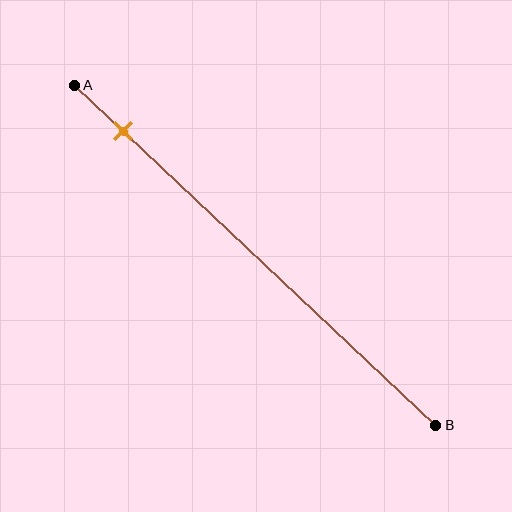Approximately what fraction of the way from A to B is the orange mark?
The orange mark is approximately 15% of the way from A to B.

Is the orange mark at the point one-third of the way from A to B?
No, the mark is at about 15% from A, not at the 33% one-third point.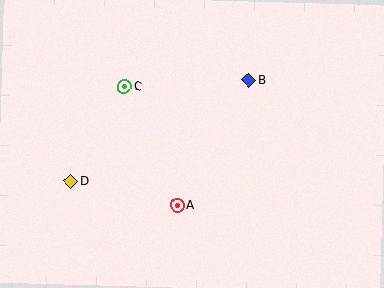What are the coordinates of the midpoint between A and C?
The midpoint between A and C is at (151, 146).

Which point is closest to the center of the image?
Point A at (177, 205) is closest to the center.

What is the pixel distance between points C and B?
The distance between C and B is 124 pixels.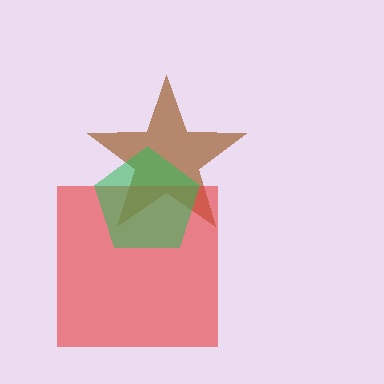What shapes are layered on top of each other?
The layered shapes are: a brown star, a red square, a green pentagon.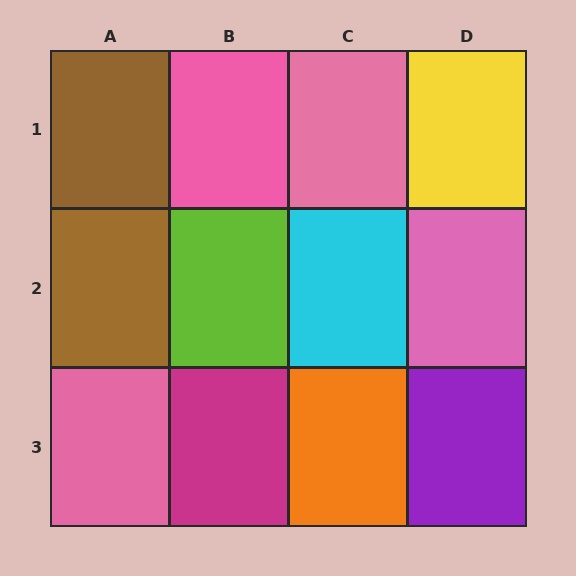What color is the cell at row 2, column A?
Brown.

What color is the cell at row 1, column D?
Yellow.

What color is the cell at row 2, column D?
Pink.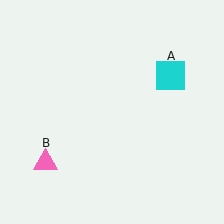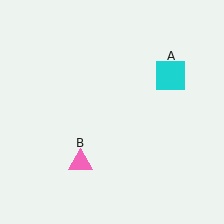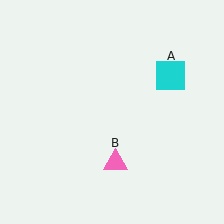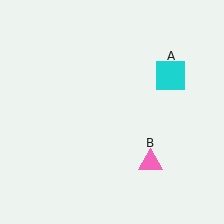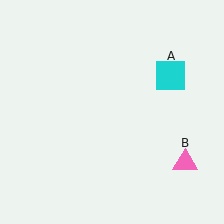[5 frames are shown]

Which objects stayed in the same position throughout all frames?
Cyan square (object A) remained stationary.